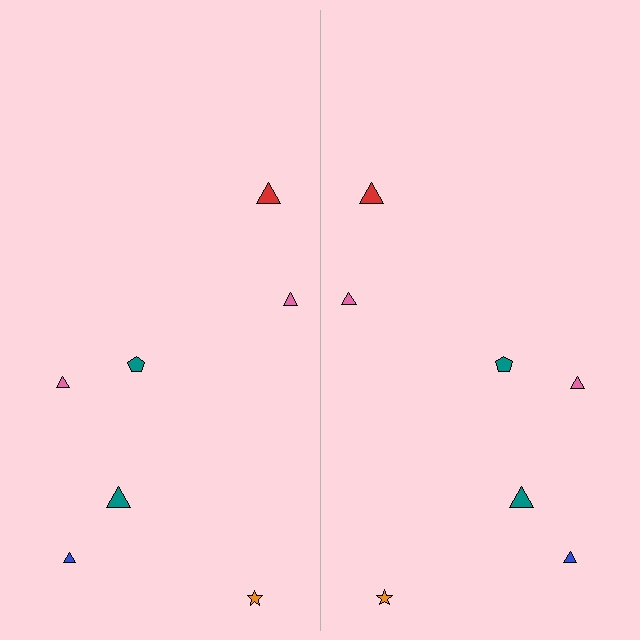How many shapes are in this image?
There are 14 shapes in this image.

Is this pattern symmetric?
Yes, this pattern has bilateral (reflection) symmetry.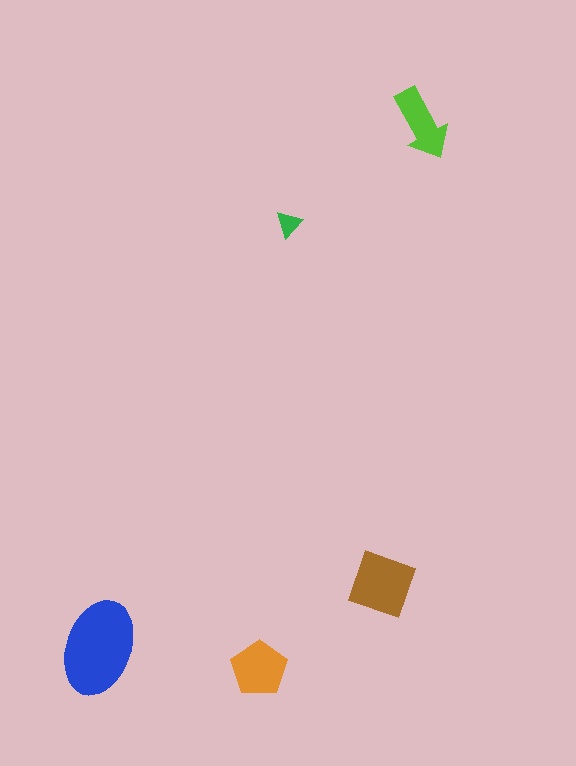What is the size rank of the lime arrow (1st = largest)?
4th.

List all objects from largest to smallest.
The blue ellipse, the brown diamond, the orange pentagon, the lime arrow, the green triangle.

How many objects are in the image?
There are 5 objects in the image.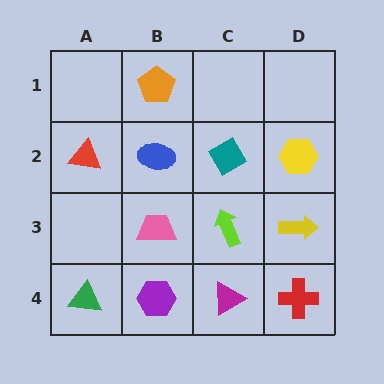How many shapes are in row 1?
1 shape.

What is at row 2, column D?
A yellow hexagon.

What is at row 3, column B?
A pink trapezoid.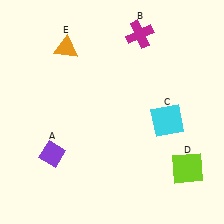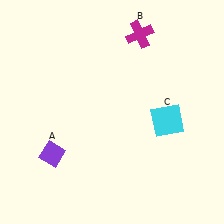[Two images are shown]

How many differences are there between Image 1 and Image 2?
There are 2 differences between the two images.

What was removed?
The lime square (D), the orange triangle (E) were removed in Image 2.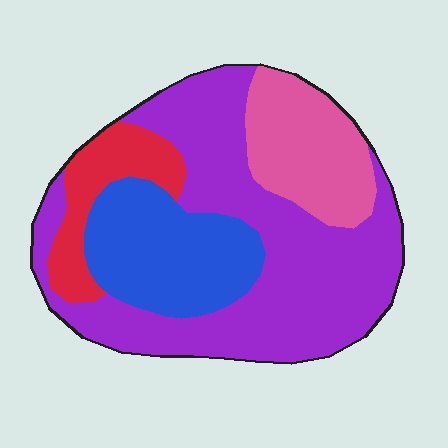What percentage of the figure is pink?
Pink takes up about one sixth (1/6) of the figure.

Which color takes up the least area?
Red, at roughly 10%.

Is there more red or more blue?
Blue.